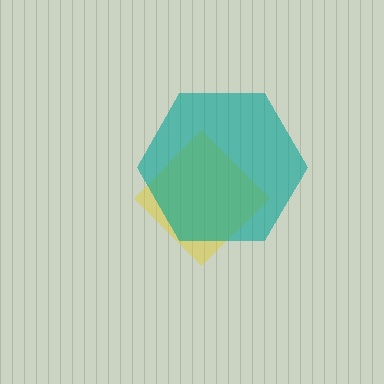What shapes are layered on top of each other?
The layered shapes are: a yellow diamond, a teal hexagon.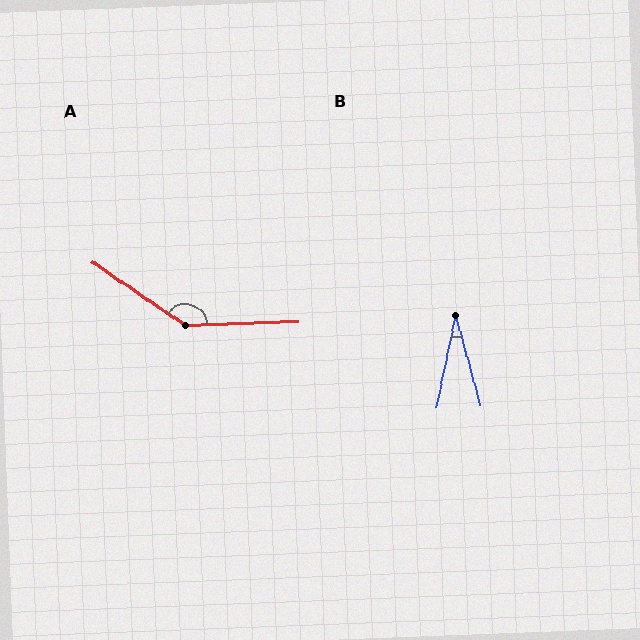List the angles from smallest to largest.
B (27°), A (144°).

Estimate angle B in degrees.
Approximately 27 degrees.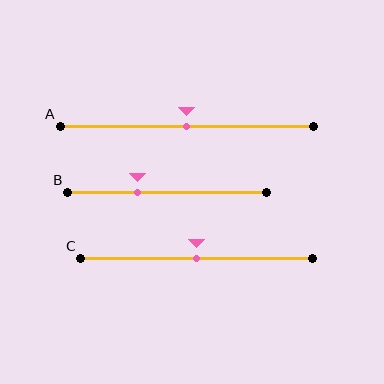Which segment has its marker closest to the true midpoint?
Segment A has its marker closest to the true midpoint.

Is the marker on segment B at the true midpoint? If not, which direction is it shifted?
No, the marker on segment B is shifted to the left by about 15% of the segment length.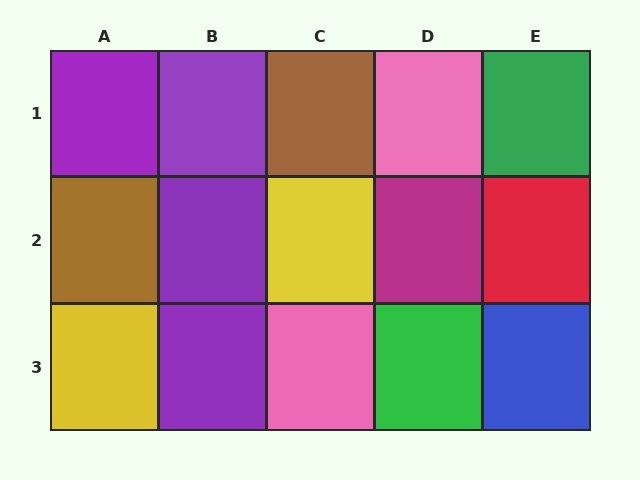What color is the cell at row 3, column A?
Yellow.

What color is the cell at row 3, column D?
Green.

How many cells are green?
2 cells are green.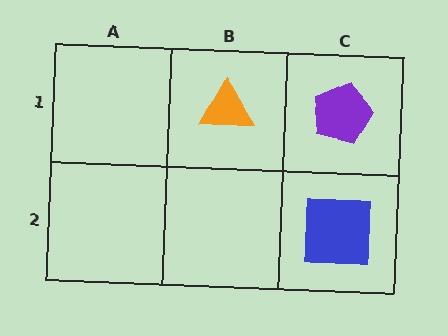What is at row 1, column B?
An orange triangle.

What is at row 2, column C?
A blue square.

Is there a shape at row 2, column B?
No, that cell is empty.